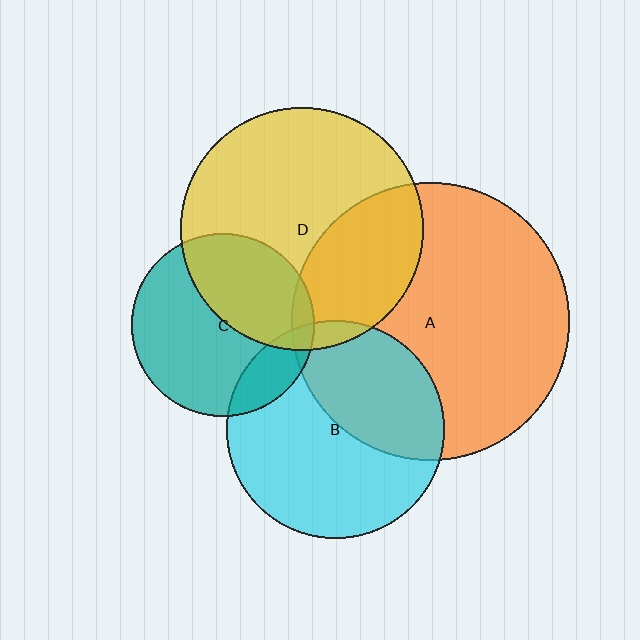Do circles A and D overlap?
Yes.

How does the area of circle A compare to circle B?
Approximately 1.6 times.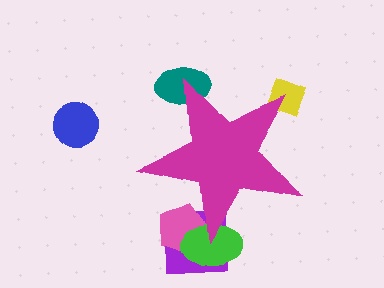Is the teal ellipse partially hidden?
Yes, the teal ellipse is partially hidden behind the magenta star.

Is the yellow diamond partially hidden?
Yes, the yellow diamond is partially hidden behind the magenta star.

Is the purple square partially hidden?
Yes, the purple square is partially hidden behind the magenta star.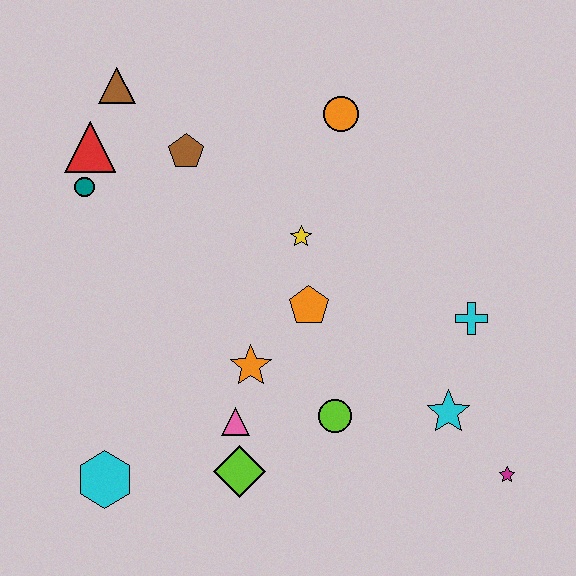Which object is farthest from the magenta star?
The brown triangle is farthest from the magenta star.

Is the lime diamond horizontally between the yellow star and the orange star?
No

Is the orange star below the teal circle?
Yes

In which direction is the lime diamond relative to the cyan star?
The lime diamond is to the left of the cyan star.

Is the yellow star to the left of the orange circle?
Yes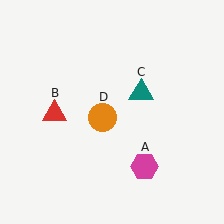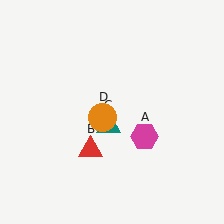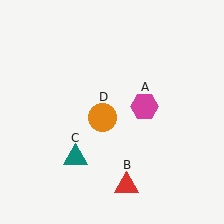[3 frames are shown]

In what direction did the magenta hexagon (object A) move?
The magenta hexagon (object A) moved up.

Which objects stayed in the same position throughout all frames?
Orange circle (object D) remained stationary.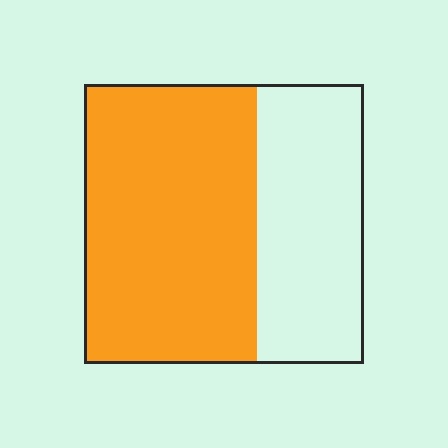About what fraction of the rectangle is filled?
About five eighths (5/8).